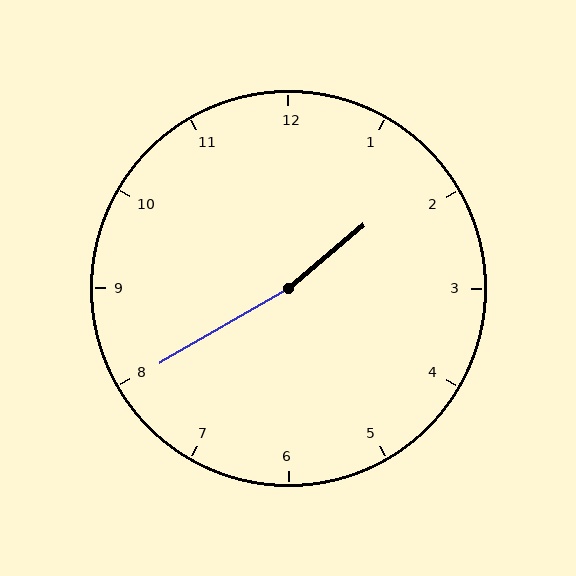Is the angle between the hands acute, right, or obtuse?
It is obtuse.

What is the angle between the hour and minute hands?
Approximately 170 degrees.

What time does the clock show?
1:40.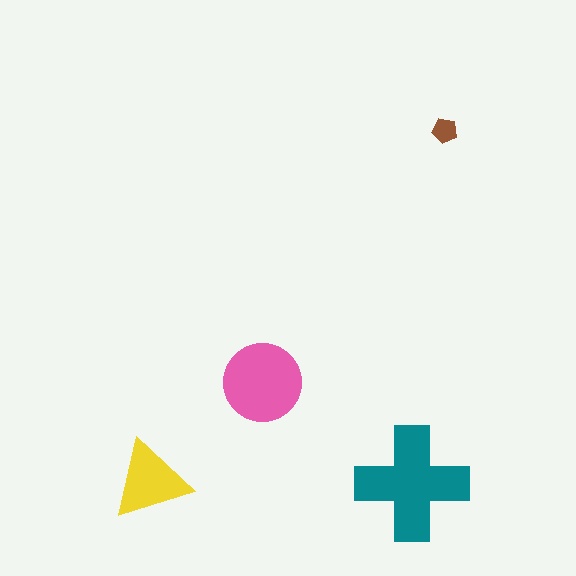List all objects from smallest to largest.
The brown pentagon, the yellow triangle, the pink circle, the teal cross.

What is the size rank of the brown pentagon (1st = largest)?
4th.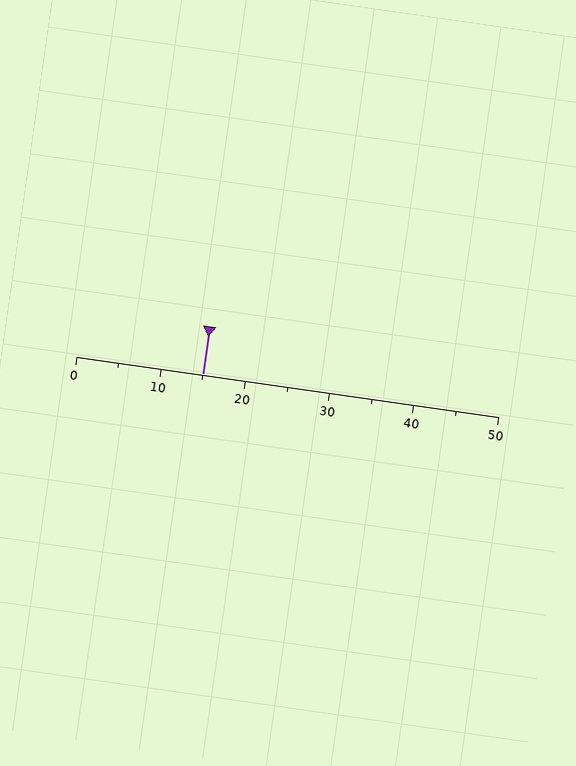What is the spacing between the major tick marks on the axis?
The major ticks are spaced 10 apart.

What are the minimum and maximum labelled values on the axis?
The axis runs from 0 to 50.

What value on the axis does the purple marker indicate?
The marker indicates approximately 15.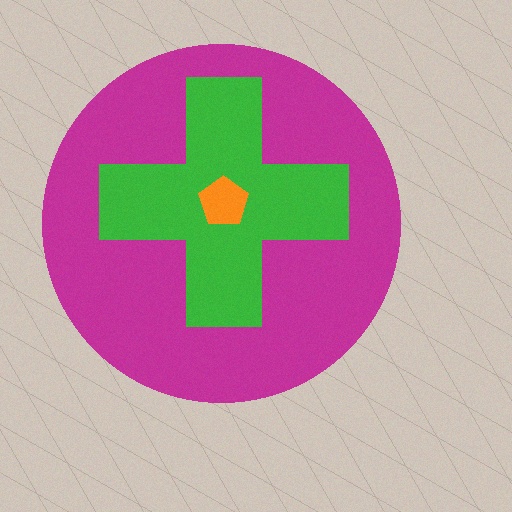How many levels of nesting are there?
3.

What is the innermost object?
The orange pentagon.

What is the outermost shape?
The magenta circle.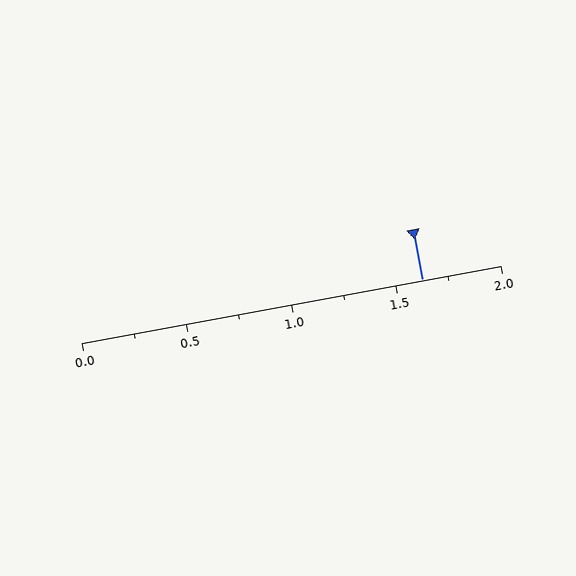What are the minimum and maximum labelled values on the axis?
The axis runs from 0.0 to 2.0.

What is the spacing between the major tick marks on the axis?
The major ticks are spaced 0.5 apart.